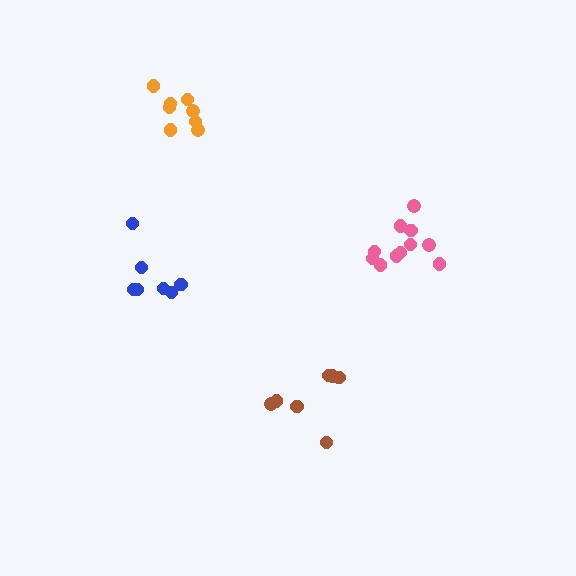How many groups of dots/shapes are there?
There are 4 groups.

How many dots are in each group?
Group 1: 8 dots, Group 2: 7 dots, Group 3: 11 dots, Group 4: 7 dots (33 total).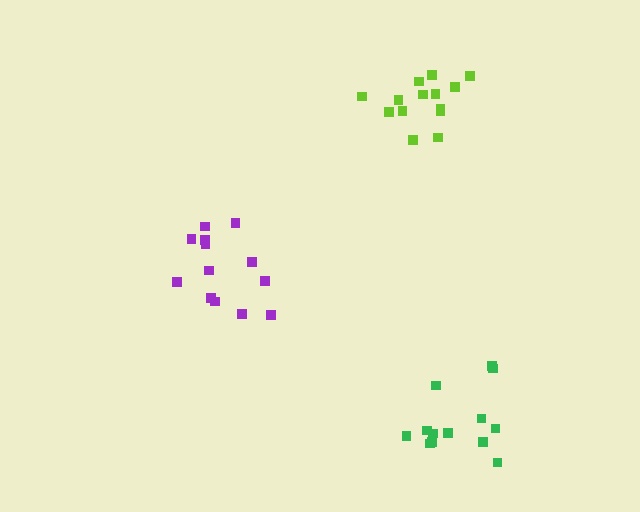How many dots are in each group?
Group 1: 14 dots, Group 2: 13 dots, Group 3: 13 dots (40 total).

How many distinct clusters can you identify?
There are 3 distinct clusters.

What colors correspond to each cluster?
The clusters are colored: lime, purple, green.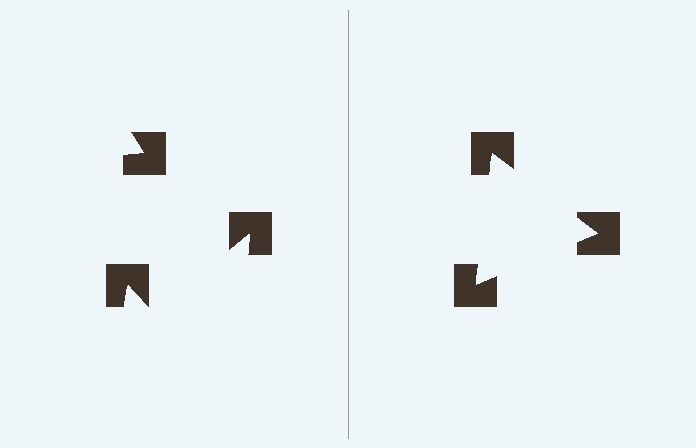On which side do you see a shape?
An illusory triangle appears on the right side. On the left side the wedge cuts are rotated, so no coherent shape forms.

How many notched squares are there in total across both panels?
6 — 3 on each side.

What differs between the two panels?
The notched squares are positioned identically on both sides; only the wedge orientations differ. On the right they align to a triangle; on the left they are misaligned.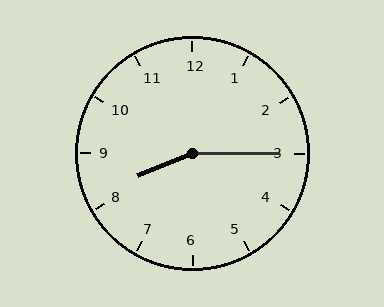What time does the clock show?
8:15.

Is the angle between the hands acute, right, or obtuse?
It is obtuse.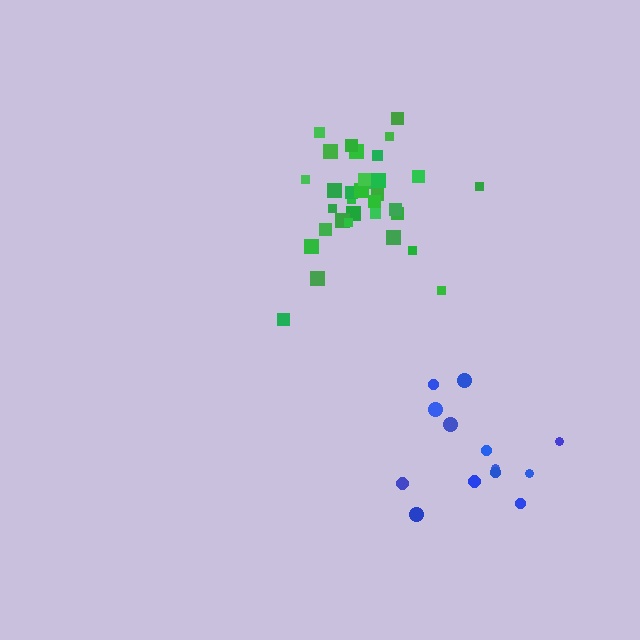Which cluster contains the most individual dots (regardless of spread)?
Green (33).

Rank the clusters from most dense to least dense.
green, blue.